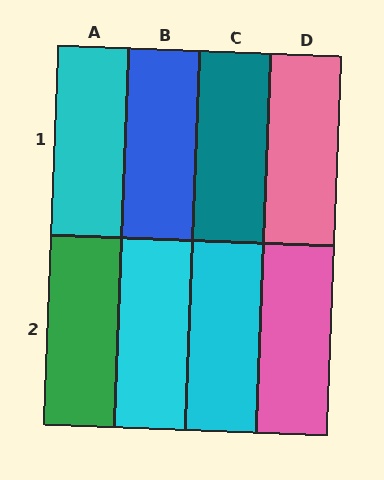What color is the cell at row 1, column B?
Blue.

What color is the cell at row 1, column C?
Teal.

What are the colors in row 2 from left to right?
Green, cyan, cyan, pink.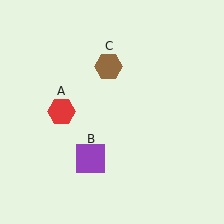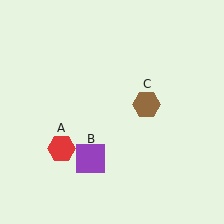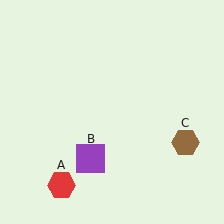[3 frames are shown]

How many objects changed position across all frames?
2 objects changed position: red hexagon (object A), brown hexagon (object C).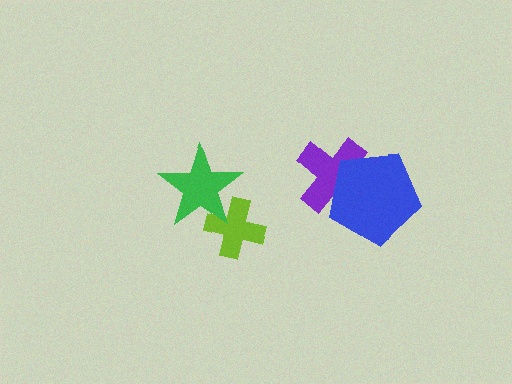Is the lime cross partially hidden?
Yes, it is partially covered by another shape.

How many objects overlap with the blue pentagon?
1 object overlaps with the blue pentagon.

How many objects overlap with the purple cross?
1 object overlaps with the purple cross.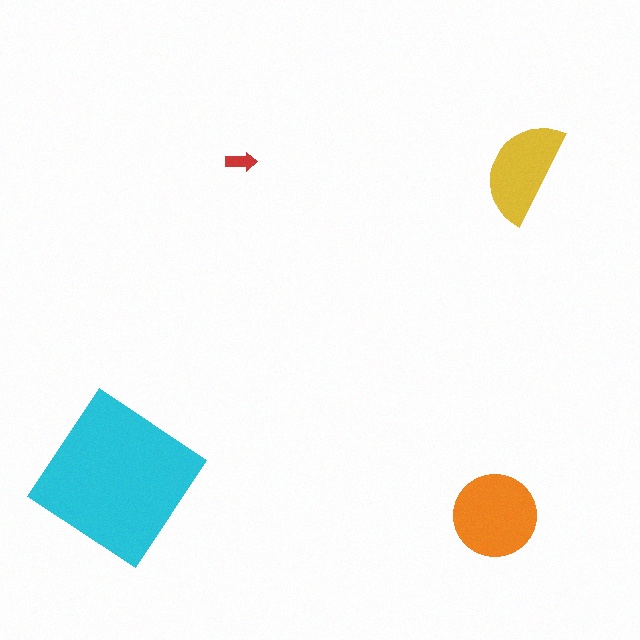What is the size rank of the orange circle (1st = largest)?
2nd.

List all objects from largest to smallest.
The cyan diamond, the orange circle, the yellow semicircle, the red arrow.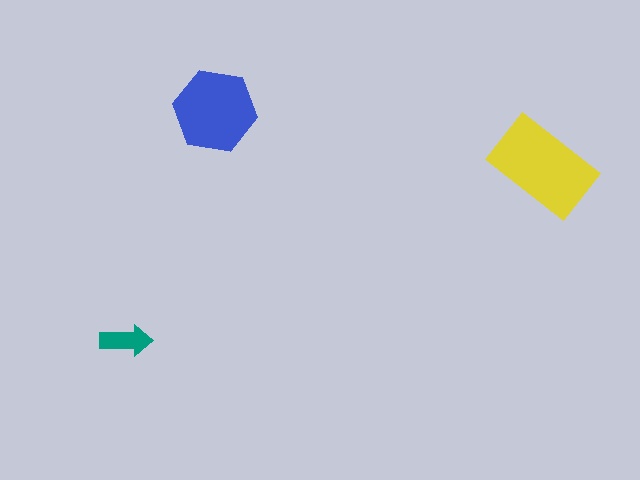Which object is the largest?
The yellow rectangle.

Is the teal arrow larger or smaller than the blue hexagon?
Smaller.